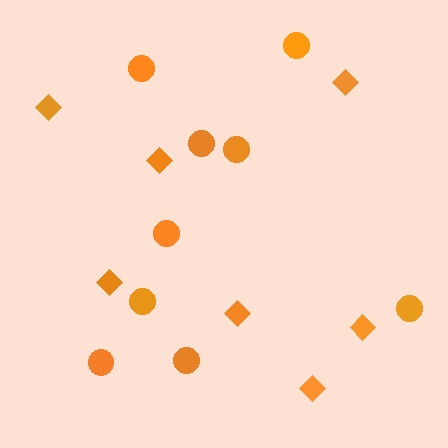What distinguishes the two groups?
There are 2 groups: one group of circles (9) and one group of diamonds (7).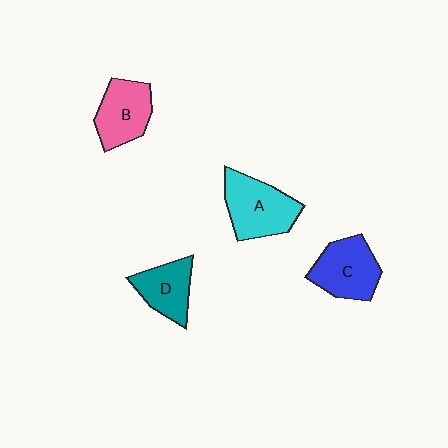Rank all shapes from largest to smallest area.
From largest to smallest: A (cyan), C (blue), B (pink), D (teal).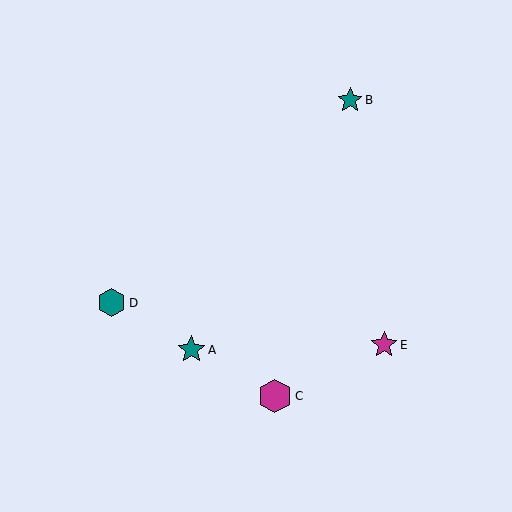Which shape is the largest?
The magenta hexagon (labeled C) is the largest.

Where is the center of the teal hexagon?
The center of the teal hexagon is at (112, 303).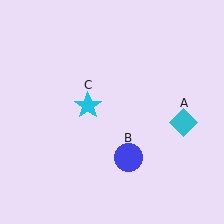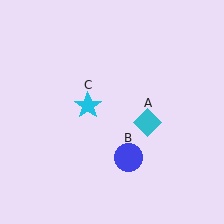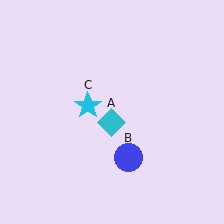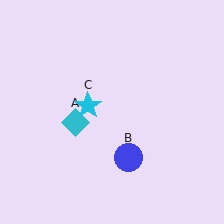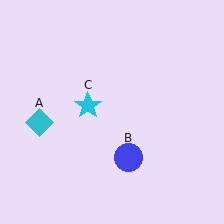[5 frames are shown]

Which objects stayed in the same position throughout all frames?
Blue circle (object B) and cyan star (object C) remained stationary.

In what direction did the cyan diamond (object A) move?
The cyan diamond (object A) moved left.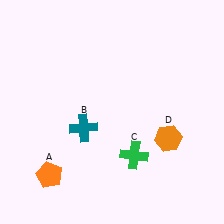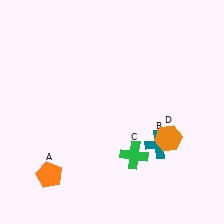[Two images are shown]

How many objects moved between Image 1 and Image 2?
1 object moved between the two images.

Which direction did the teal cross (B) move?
The teal cross (B) moved right.